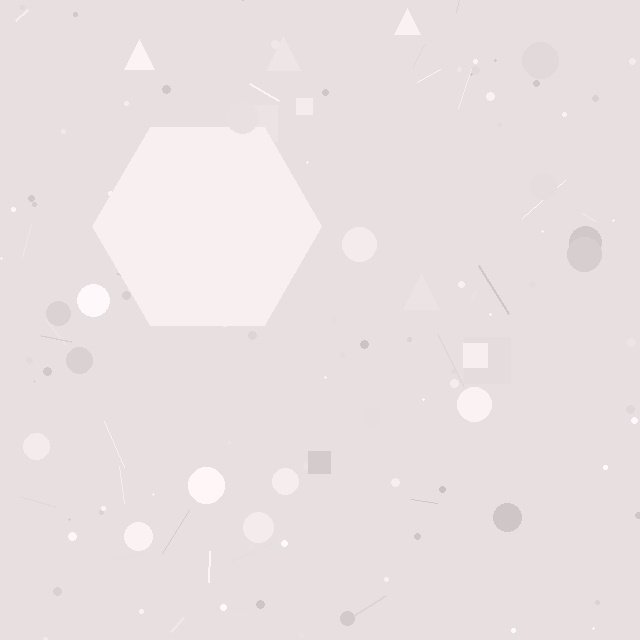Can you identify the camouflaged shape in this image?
The camouflaged shape is a hexagon.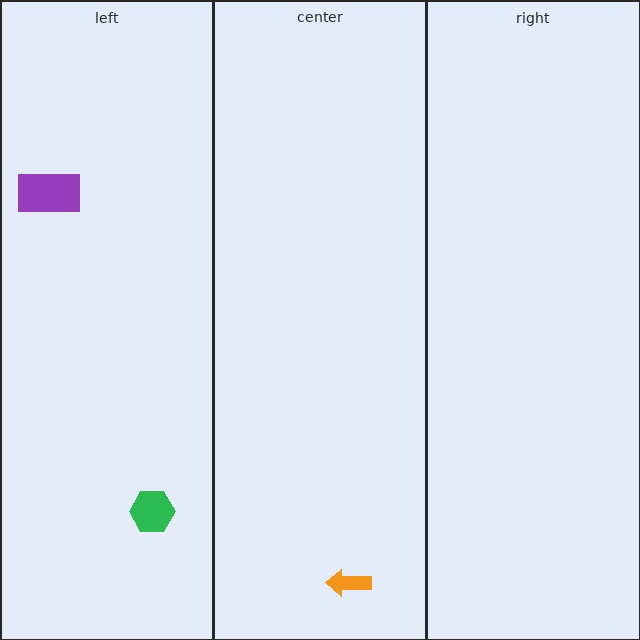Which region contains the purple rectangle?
The left region.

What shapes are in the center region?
The orange arrow.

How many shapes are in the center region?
1.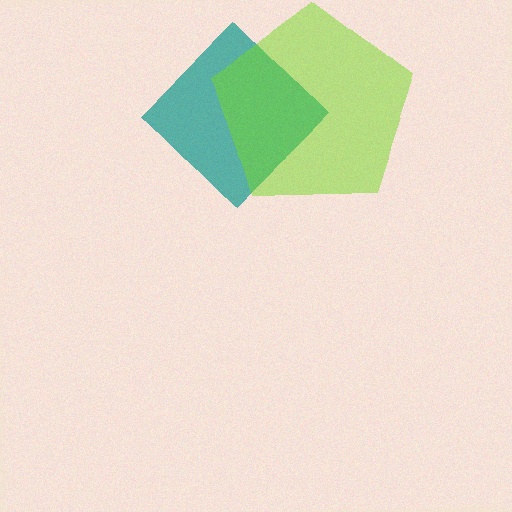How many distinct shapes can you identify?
There are 2 distinct shapes: a teal diamond, a lime pentagon.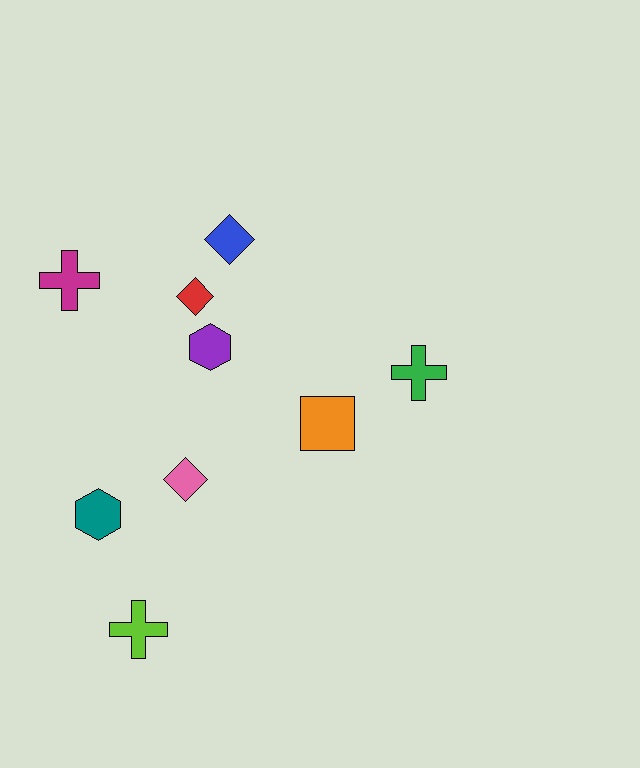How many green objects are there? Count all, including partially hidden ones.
There is 1 green object.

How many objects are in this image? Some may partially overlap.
There are 9 objects.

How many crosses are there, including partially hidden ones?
There are 3 crosses.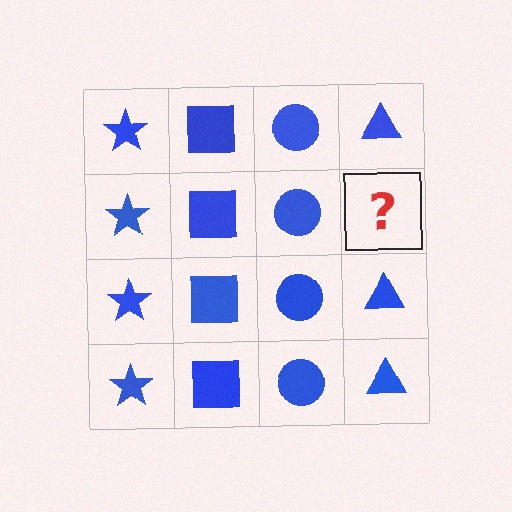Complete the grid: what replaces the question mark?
The question mark should be replaced with a blue triangle.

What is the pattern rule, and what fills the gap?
The rule is that each column has a consistent shape. The gap should be filled with a blue triangle.